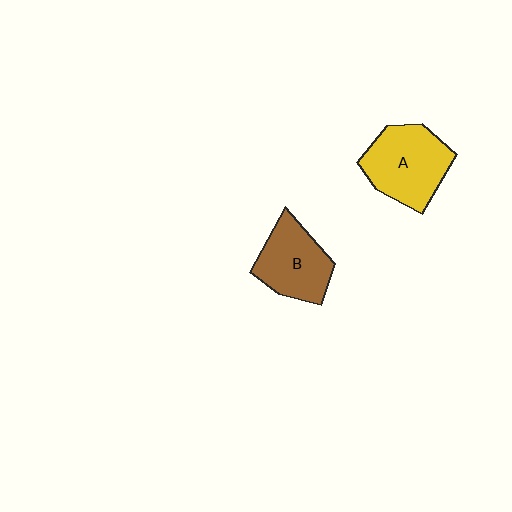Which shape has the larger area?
Shape A (yellow).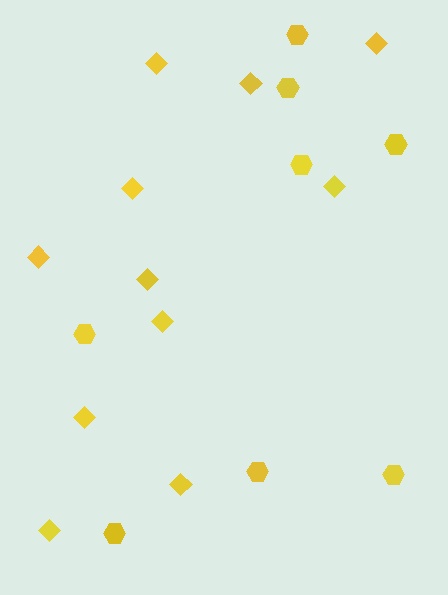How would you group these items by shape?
There are 2 groups: one group of hexagons (8) and one group of diamonds (11).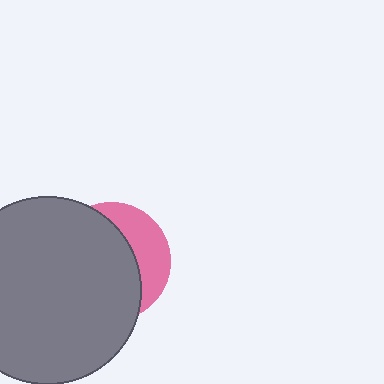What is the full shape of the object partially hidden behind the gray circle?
The partially hidden object is a pink circle.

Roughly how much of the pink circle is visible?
A small part of it is visible (roughly 31%).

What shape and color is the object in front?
The object in front is a gray circle.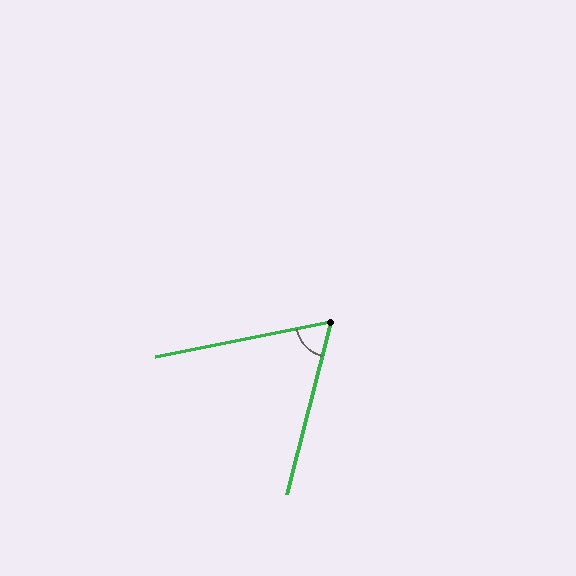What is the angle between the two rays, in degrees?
Approximately 64 degrees.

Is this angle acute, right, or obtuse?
It is acute.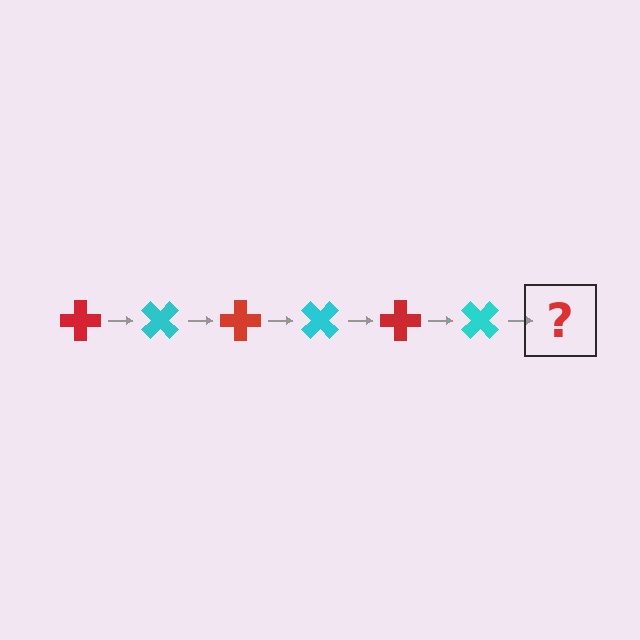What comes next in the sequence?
The next element should be a red cross, rotated 270 degrees from the start.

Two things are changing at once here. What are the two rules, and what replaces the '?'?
The two rules are that it rotates 45 degrees each step and the color cycles through red and cyan. The '?' should be a red cross, rotated 270 degrees from the start.